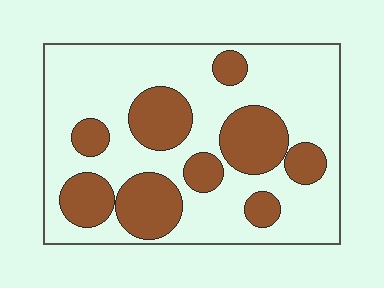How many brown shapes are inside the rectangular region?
9.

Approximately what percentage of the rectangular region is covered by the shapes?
Approximately 30%.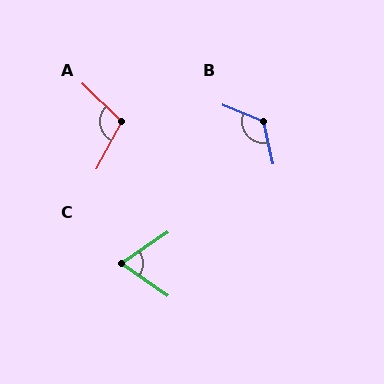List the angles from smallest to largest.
C (69°), A (107°), B (125°).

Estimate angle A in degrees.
Approximately 107 degrees.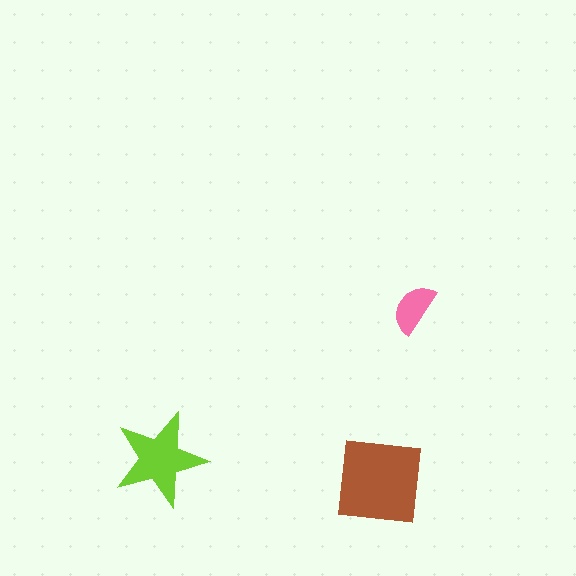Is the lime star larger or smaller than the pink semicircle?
Larger.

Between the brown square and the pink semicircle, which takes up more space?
The brown square.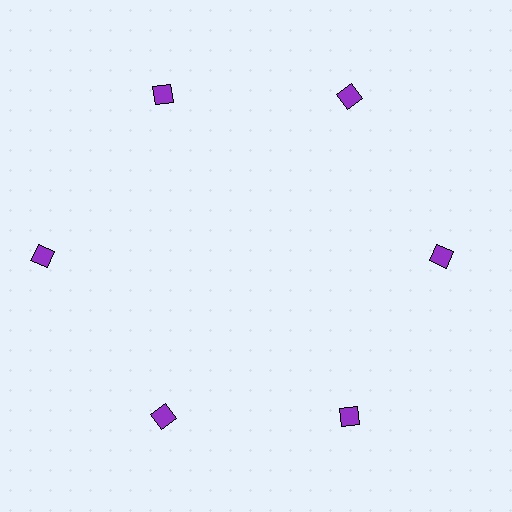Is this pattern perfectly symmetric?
No. The 6 purple diamonds are arranged in a ring, but one element near the 9 o'clock position is pushed outward from the center, breaking the 6-fold rotational symmetry.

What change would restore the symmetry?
The symmetry would be restored by moving it inward, back onto the ring so that all 6 diamonds sit at equal angles and equal distance from the center.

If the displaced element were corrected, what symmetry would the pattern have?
It would have 6-fold rotational symmetry — the pattern would map onto itself every 60 degrees.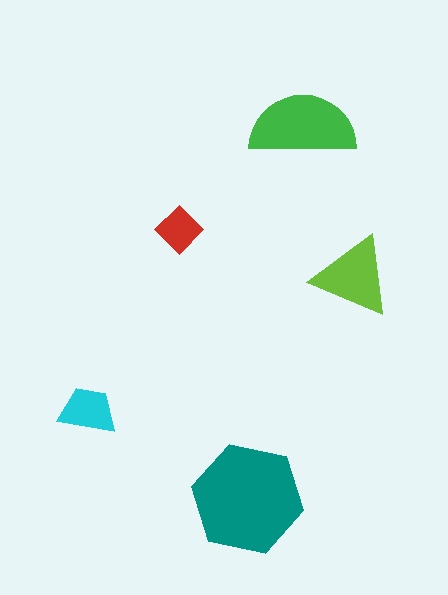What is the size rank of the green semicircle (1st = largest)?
2nd.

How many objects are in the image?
There are 5 objects in the image.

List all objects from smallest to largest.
The red diamond, the cyan trapezoid, the lime triangle, the green semicircle, the teal hexagon.